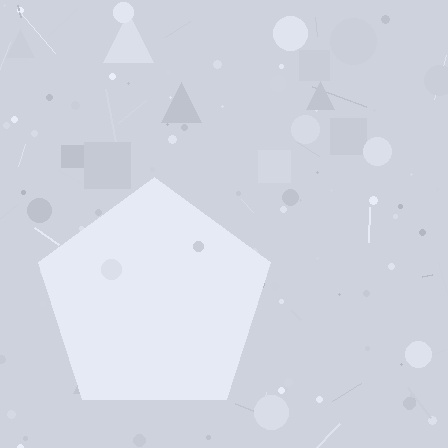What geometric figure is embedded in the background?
A pentagon is embedded in the background.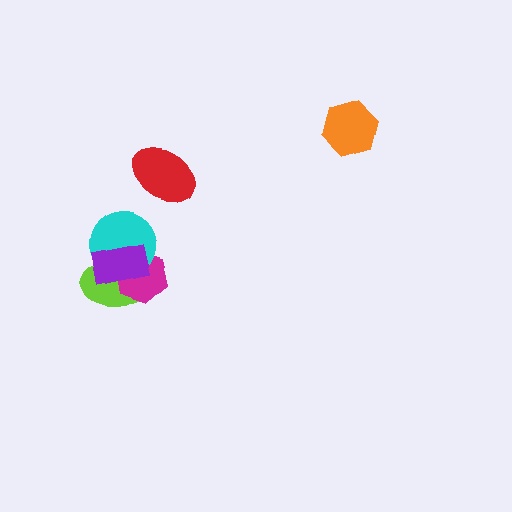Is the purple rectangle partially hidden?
No, no other shape covers it.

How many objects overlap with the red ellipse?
0 objects overlap with the red ellipse.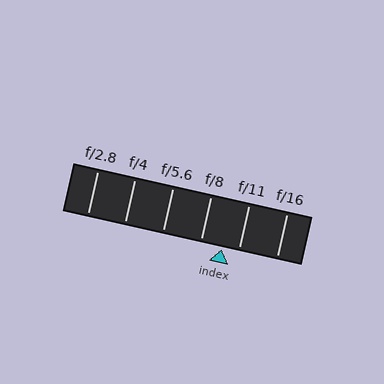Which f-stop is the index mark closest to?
The index mark is closest to f/11.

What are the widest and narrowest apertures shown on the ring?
The widest aperture shown is f/2.8 and the narrowest is f/16.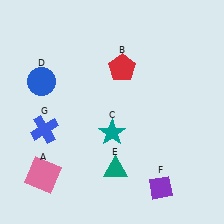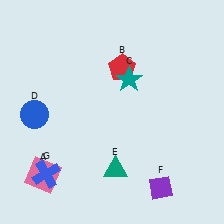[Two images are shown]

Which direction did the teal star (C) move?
The teal star (C) moved up.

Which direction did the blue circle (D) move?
The blue circle (D) moved down.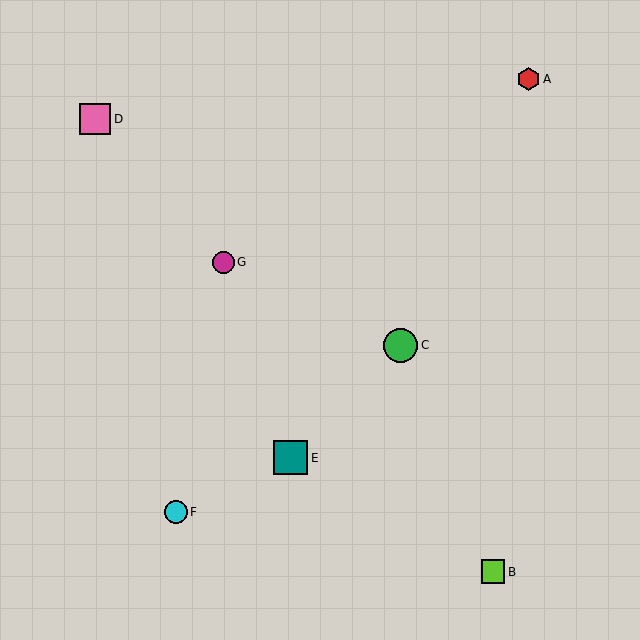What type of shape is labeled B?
Shape B is a lime square.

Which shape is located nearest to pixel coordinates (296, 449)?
The teal square (labeled E) at (291, 458) is nearest to that location.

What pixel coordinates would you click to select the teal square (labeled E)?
Click at (291, 458) to select the teal square E.